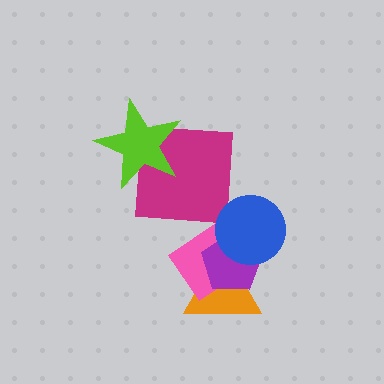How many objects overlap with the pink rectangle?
3 objects overlap with the pink rectangle.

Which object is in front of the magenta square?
The lime star is in front of the magenta square.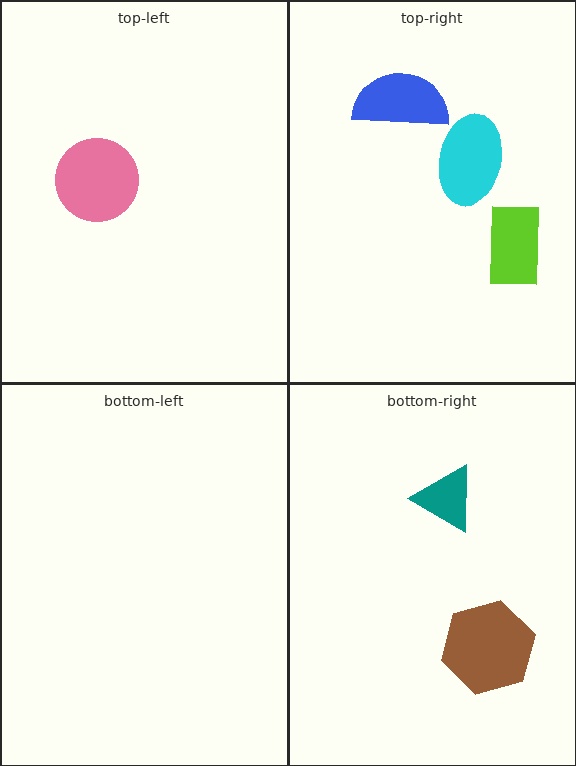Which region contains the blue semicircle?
The top-right region.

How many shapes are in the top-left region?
1.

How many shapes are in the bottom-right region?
2.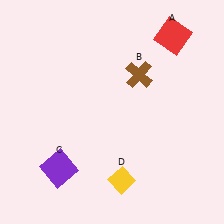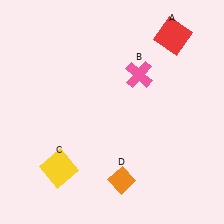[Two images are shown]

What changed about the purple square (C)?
In Image 1, C is purple. In Image 2, it changed to yellow.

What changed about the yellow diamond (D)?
In Image 1, D is yellow. In Image 2, it changed to orange.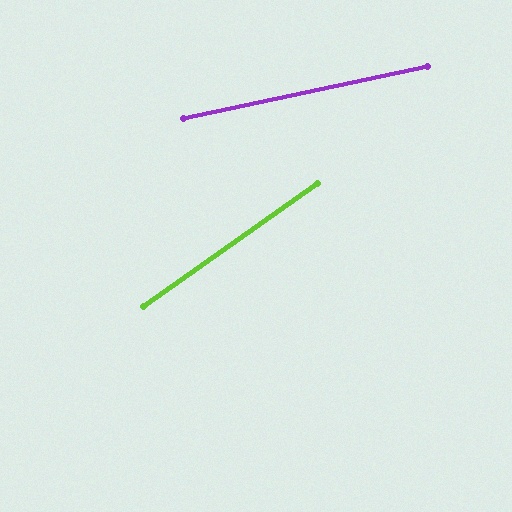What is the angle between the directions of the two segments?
Approximately 23 degrees.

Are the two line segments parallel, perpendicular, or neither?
Neither parallel nor perpendicular — they differ by about 23°.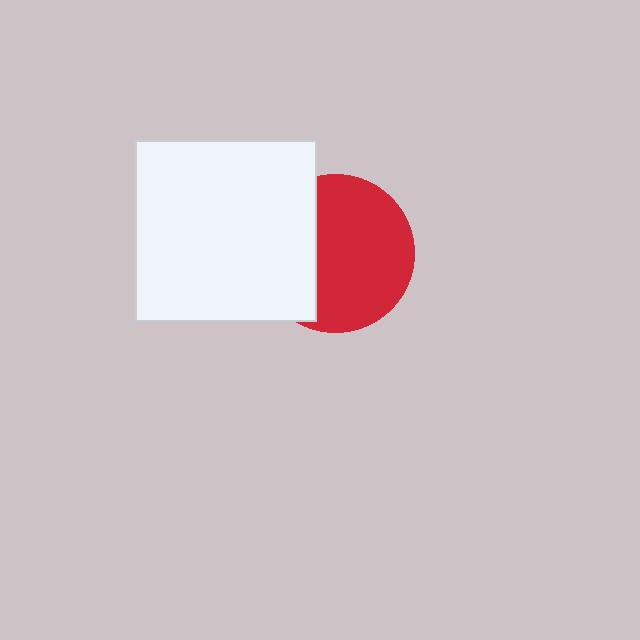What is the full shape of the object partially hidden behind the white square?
The partially hidden object is a red circle.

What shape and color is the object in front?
The object in front is a white square.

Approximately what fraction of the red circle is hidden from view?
Roughly 35% of the red circle is hidden behind the white square.